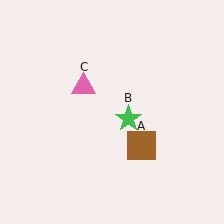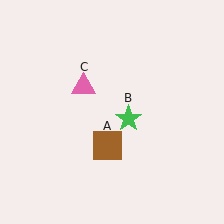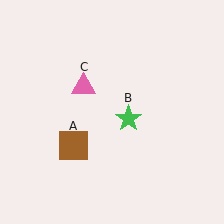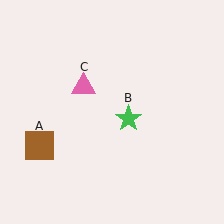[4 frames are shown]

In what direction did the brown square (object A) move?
The brown square (object A) moved left.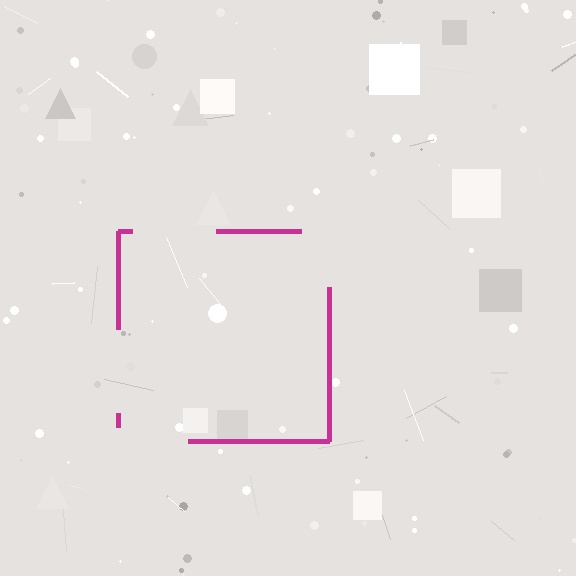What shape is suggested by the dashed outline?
The dashed outline suggests a square.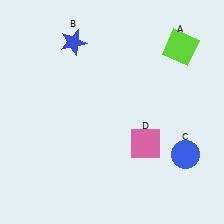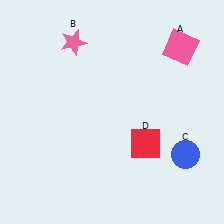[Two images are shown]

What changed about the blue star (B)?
In Image 1, B is blue. In Image 2, it changed to pink.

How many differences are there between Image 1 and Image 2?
There are 3 differences between the two images.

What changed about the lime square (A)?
In Image 1, A is lime. In Image 2, it changed to pink.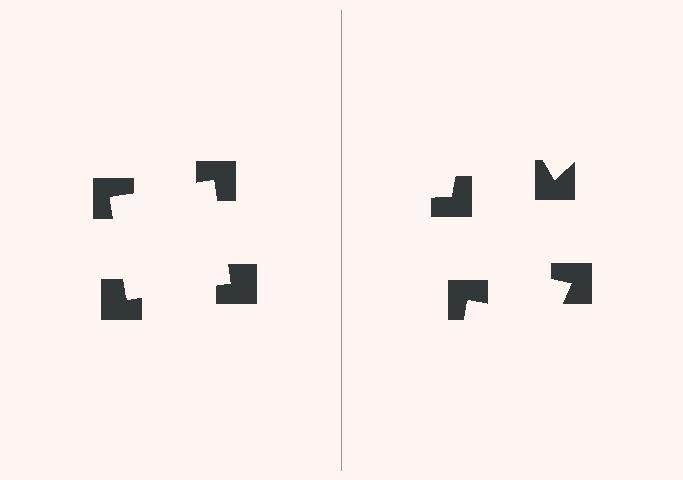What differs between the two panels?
The notched squares are positioned identically on both sides; only the wedge orientations differ. On the left they align to a square; on the right they are misaligned.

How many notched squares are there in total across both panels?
8 — 4 on each side.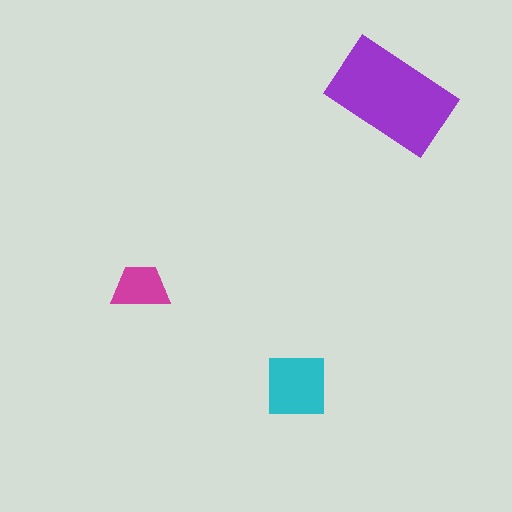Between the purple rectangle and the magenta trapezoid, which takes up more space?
The purple rectangle.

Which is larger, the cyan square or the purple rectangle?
The purple rectangle.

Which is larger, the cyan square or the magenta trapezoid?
The cyan square.